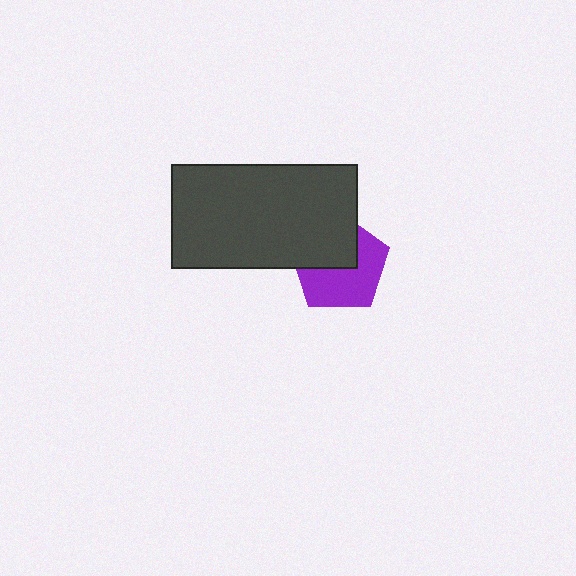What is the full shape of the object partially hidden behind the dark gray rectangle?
The partially hidden object is a purple pentagon.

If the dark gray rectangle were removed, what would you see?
You would see the complete purple pentagon.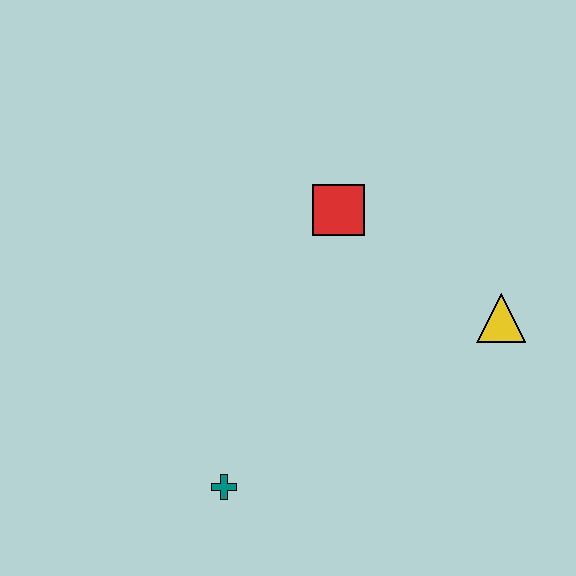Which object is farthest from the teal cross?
The yellow triangle is farthest from the teal cross.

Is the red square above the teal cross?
Yes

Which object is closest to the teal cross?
The red square is closest to the teal cross.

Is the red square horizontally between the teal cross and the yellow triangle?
Yes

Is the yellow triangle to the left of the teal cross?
No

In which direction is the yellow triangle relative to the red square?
The yellow triangle is to the right of the red square.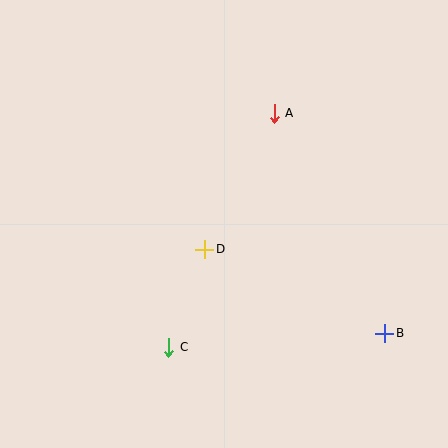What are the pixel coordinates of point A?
Point A is at (274, 113).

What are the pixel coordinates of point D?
Point D is at (205, 249).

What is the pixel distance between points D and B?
The distance between D and B is 199 pixels.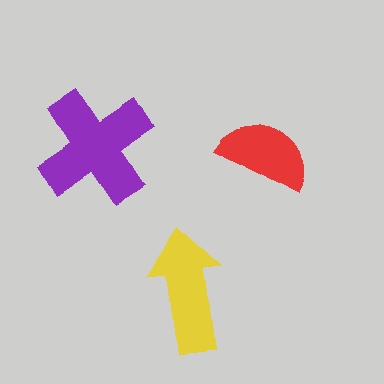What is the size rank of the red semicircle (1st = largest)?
3rd.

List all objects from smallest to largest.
The red semicircle, the yellow arrow, the purple cross.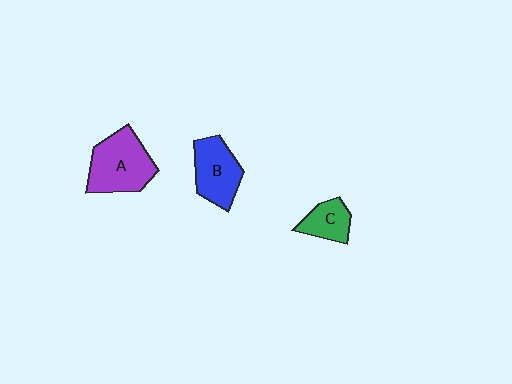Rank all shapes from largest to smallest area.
From largest to smallest: A (purple), B (blue), C (green).